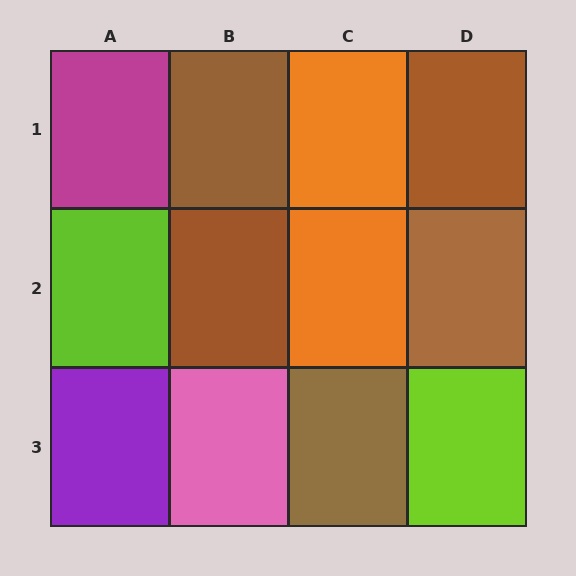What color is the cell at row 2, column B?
Brown.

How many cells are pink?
1 cell is pink.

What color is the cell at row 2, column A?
Lime.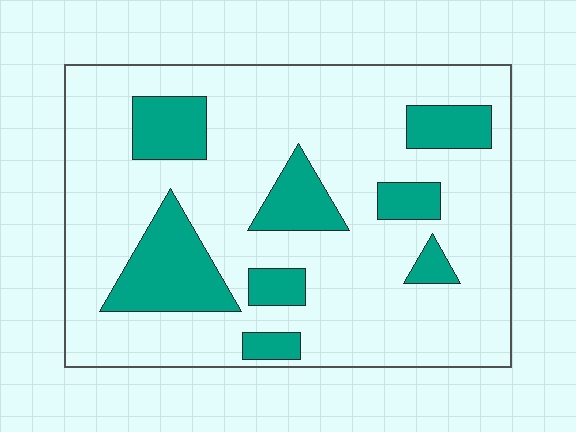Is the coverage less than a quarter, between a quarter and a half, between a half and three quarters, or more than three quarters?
Less than a quarter.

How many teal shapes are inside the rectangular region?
8.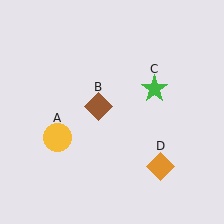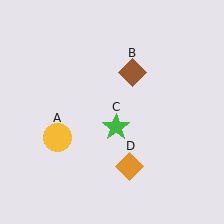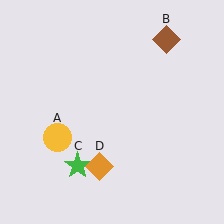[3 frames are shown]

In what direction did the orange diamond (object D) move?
The orange diamond (object D) moved left.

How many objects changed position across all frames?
3 objects changed position: brown diamond (object B), green star (object C), orange diamond (object D).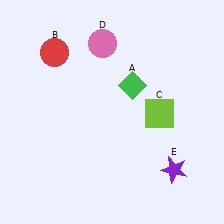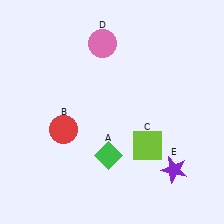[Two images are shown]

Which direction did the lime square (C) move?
The lime square (C) moved down.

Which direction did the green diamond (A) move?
The green diamond (A) moved down.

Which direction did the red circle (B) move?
The red circle (B) moved down.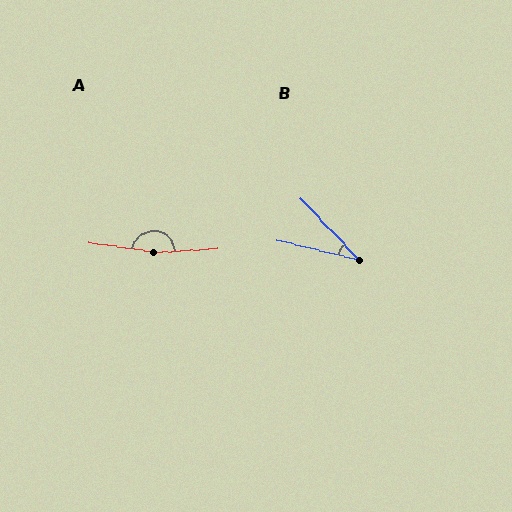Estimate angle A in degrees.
Approximately 168 degrees.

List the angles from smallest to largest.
B (33°), A (168°).